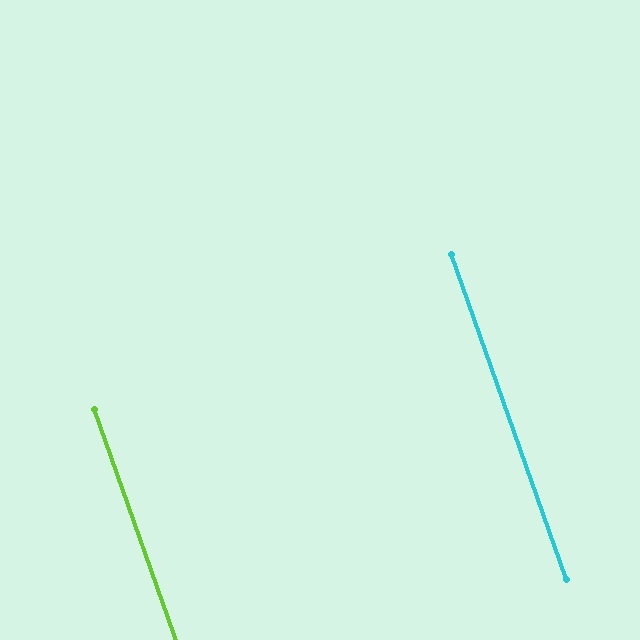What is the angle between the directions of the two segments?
Approximately 0 degrees.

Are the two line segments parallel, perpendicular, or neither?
Parallel — their directions differ by only 0.1°.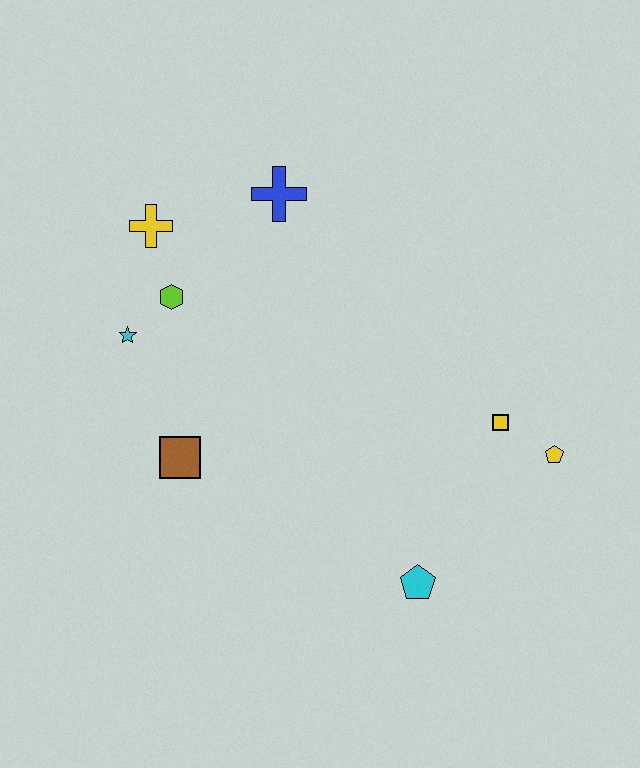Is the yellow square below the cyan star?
Yes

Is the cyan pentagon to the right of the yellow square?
No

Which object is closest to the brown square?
The cyan star is closest to the brown square.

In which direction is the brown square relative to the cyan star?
The brown square is below the cyan star.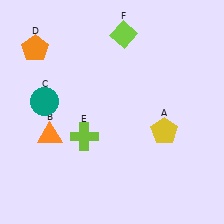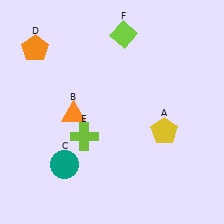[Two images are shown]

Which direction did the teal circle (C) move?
The teal circle (C) moved down.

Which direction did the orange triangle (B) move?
The orange triangle (B) moved right.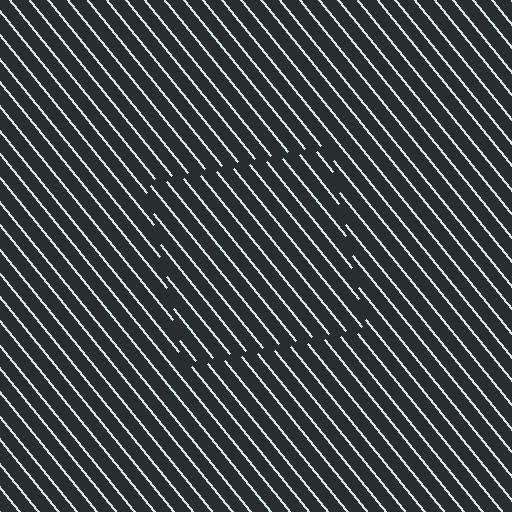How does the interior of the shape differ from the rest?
The interior of the shape contains the same grating, shifted by half a period — the contour is defined by the phase discontinuity where line-ends from the inner and outer gratings abut.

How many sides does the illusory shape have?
4 sides — the line-ends trace a square.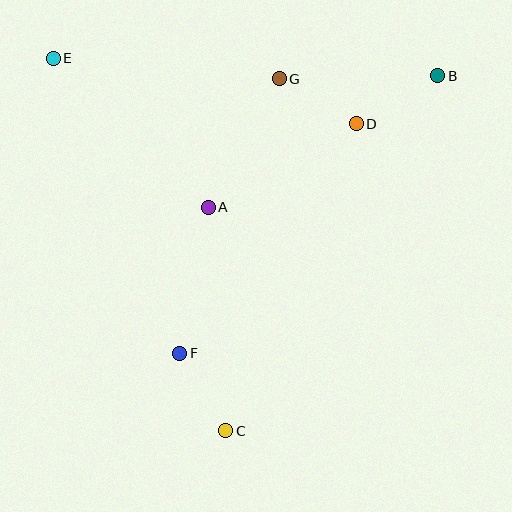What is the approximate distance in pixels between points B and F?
The distance between B and F is approximately 379 pixels.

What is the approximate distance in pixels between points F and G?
The distance between F and G is approximately 292 pixels.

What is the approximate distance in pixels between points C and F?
The distance between C and F is approximately 91 pixels.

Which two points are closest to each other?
Points D and G are closest to each other.